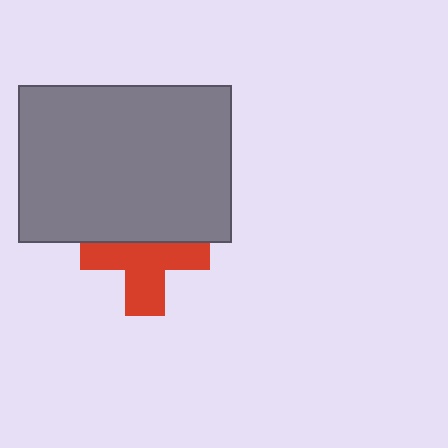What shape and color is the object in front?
The object in front is a gray rectangle.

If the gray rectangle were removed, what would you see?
You would see the complete red cross.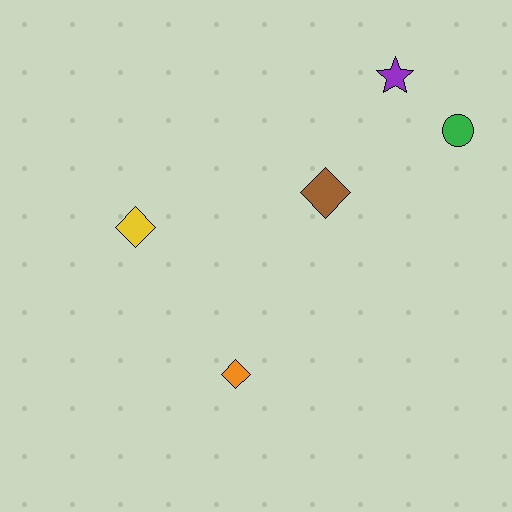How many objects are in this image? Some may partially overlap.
There are 5 objects.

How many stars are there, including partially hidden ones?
There is 1 star.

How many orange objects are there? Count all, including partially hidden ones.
There is 1 orange object.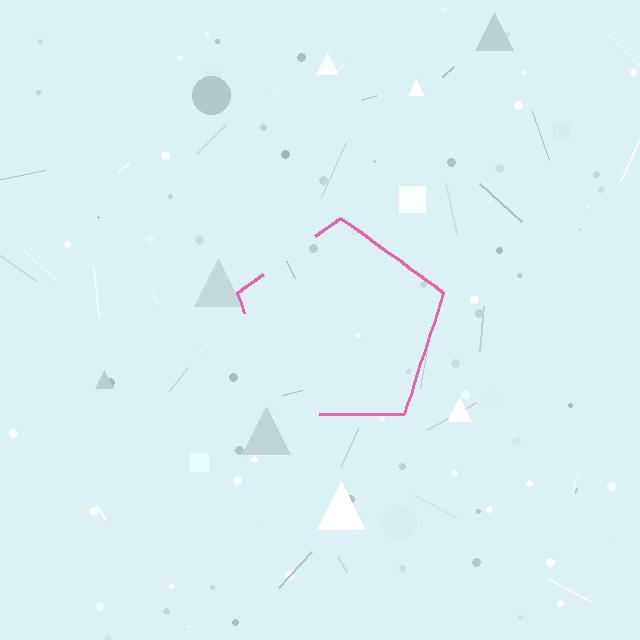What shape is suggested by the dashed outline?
The dashed outline suggests a pentagon.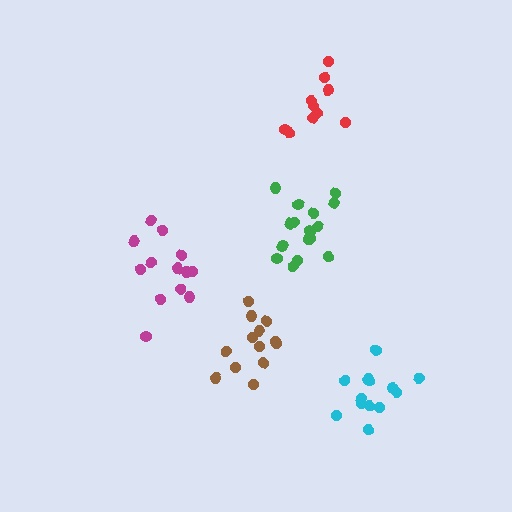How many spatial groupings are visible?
There are 5 spatial groupings.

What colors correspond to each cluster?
The clusters are colored: green, magenta, red, cyan, brown.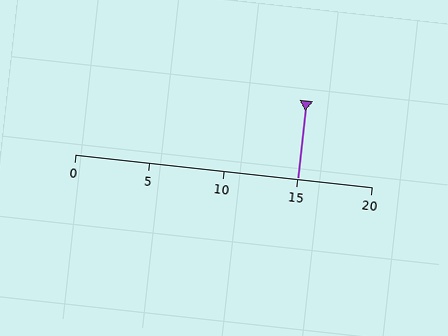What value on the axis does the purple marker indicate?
The marker indicates approximately 15.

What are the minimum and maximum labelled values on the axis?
The axis runs from 0 to 20.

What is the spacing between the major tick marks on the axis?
The major ticks are spaced 5 apart.